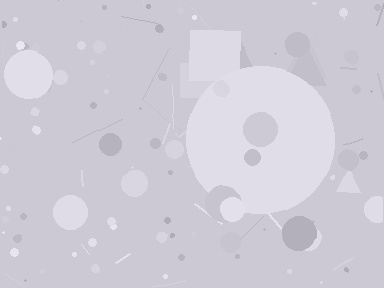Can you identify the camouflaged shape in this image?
The camouflaged shape is a circle.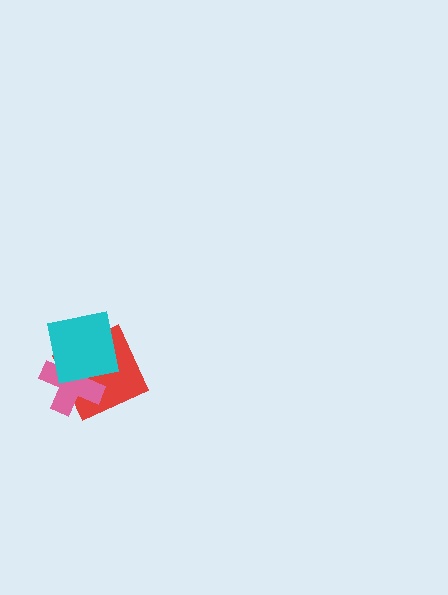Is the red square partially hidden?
Yes, it is partially covered by another shape.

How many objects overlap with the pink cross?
2 objects overlap with the pink cross.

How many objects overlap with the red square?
2 objects overlap with the red square.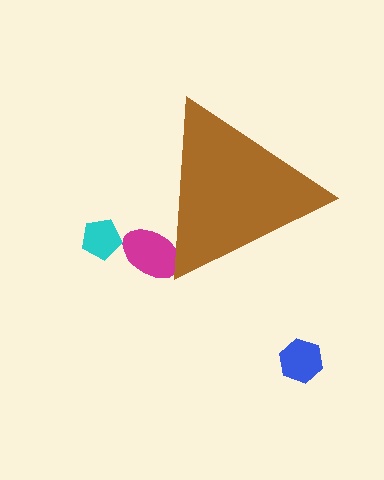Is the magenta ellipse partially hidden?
Yes, the magenta ellipse is partially hidden behind the brown triangle.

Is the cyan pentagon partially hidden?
No, the cyan pentagon is fully visible.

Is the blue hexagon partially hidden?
No, the blue hexagon is fully visible.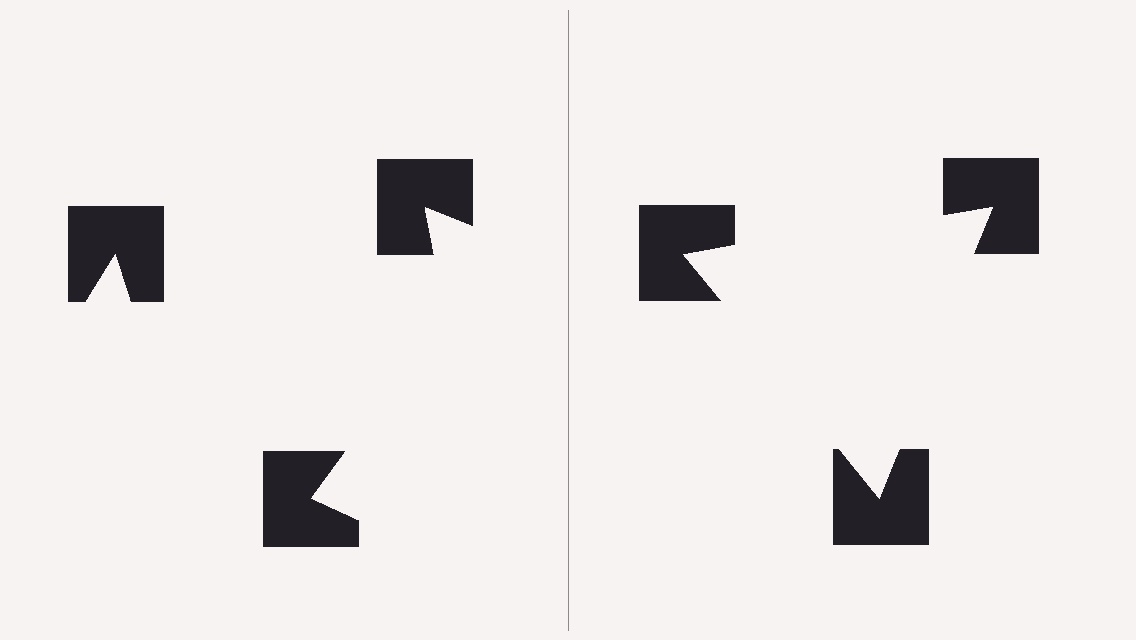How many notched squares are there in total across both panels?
6 — 3 on each side.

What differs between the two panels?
The notched squares are positioned identically on both sides; only the wedge orientations differ. On the right they align to a triangle; on the left they are misaligned.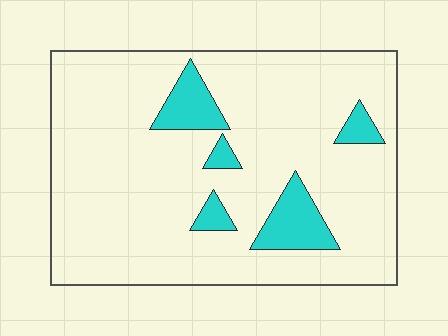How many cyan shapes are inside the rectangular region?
5.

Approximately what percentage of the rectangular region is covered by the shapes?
Approximately 10%.